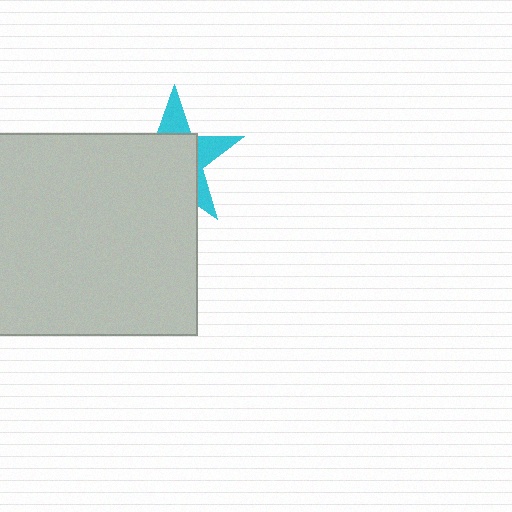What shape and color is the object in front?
The object in front is a light gray square.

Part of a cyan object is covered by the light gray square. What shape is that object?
It is a star.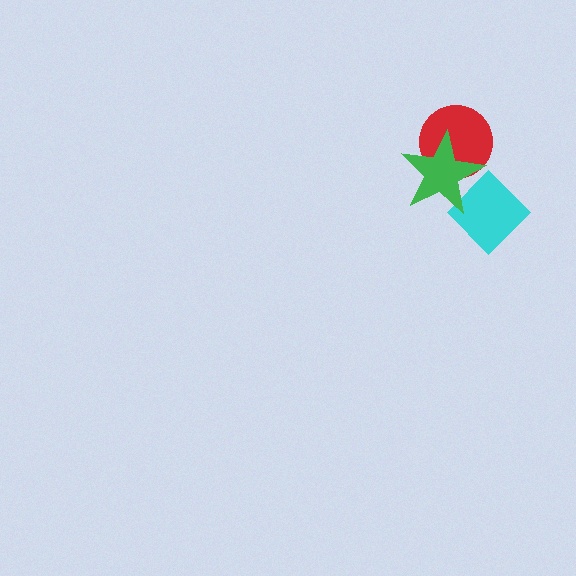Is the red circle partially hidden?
Yes, it is partially covered by another shape.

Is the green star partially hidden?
No, no other shape covers it.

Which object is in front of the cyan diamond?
The green star is in front of the cyan diamond.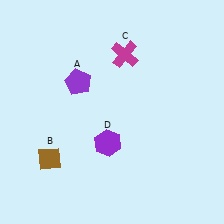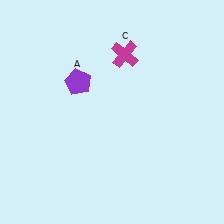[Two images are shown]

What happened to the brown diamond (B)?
The brown diamond (B) was removed in Image 2. It was in the bottom-left area of Image 1.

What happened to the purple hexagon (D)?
The purple hexagon (D) was removed in Image 2. It was in the bottom-left area of Image 1.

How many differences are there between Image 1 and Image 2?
There are 2 differences between the two images.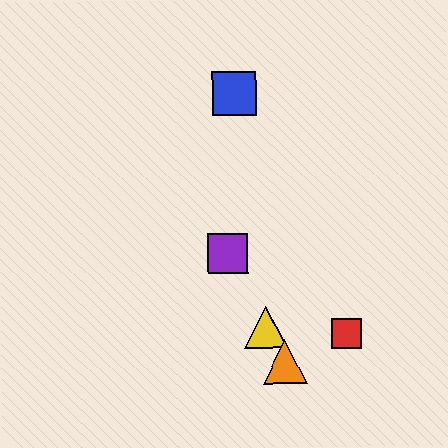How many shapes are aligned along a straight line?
4 shapes (the green square, the yellow triangle, the purple square, the orange triangle) are aligned along a straight line.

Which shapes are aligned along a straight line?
The green square, the yellow triangle, the purple square, the orange triangle are aligned along a straight line.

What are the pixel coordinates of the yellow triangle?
The yellow triangle is at (266, 327).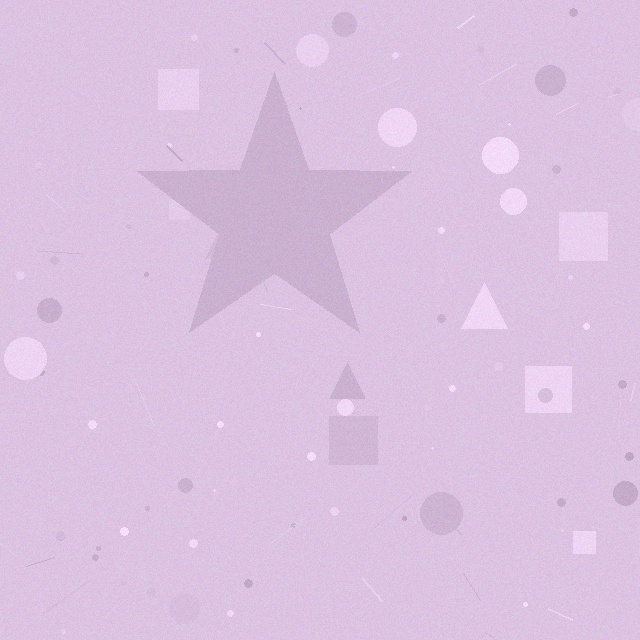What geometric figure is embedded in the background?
A star is embedded in the background.